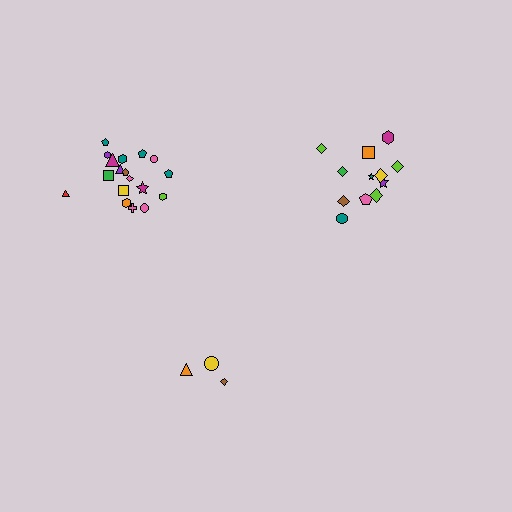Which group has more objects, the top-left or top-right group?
The top-left group.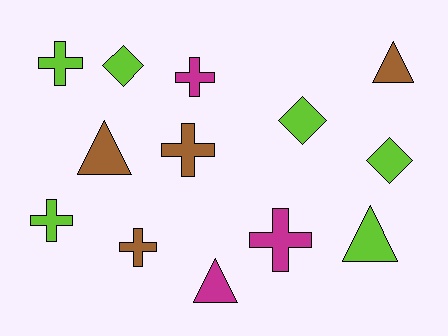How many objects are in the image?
There are 13 objects.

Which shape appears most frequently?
Cross, with 6 objects.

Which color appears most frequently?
Lime, with 6 objects.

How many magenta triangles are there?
There is 1 magenta triangle.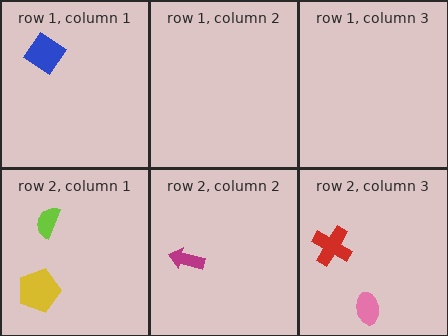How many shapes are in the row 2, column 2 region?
1.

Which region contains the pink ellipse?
The row 2, column 3 region.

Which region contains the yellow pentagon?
The row 2, column 1 region.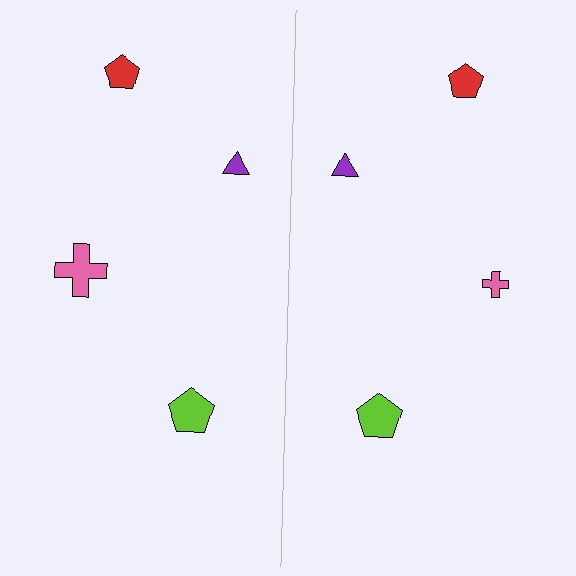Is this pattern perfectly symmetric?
No, the pattern is not perfectly symmetric. The pink cross on the right side has a different size than its mirror counterpart.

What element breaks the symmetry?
The pink cross on the right side has a different size than its mirror counterpart.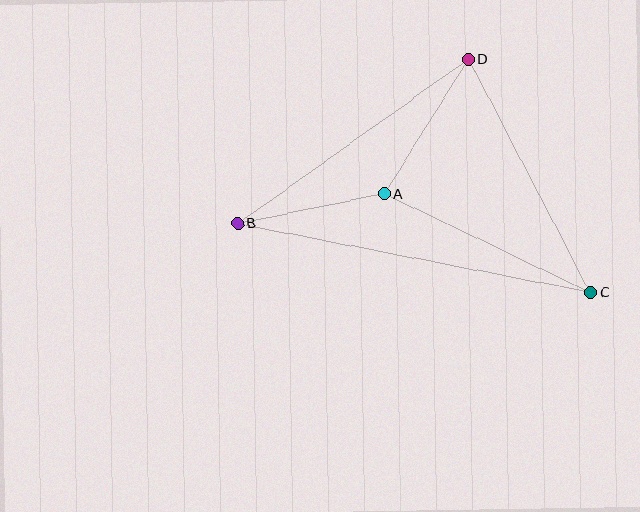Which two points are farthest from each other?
Points B and C are farthest from each other.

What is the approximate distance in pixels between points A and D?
The distance between A and D is approximately 158 pixels.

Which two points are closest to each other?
Points A and B are closest to each other.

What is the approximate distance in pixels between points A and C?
The distance between A and C is approximately 228 pixels.